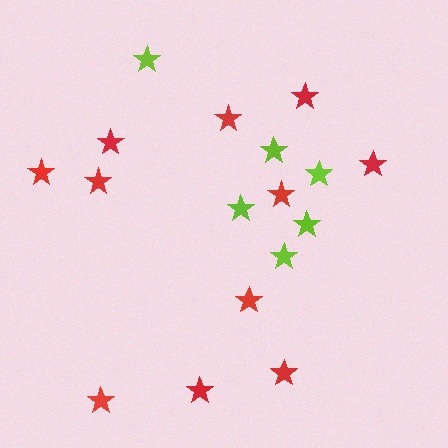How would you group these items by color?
There are 2 groups: one group of red stars (11) and one group of lime stars (6).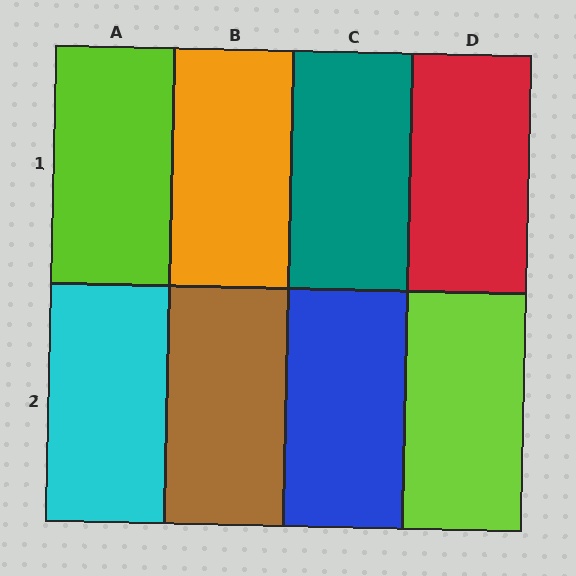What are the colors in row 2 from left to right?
Cyan, brown, blue, lime.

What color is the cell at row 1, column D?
Red.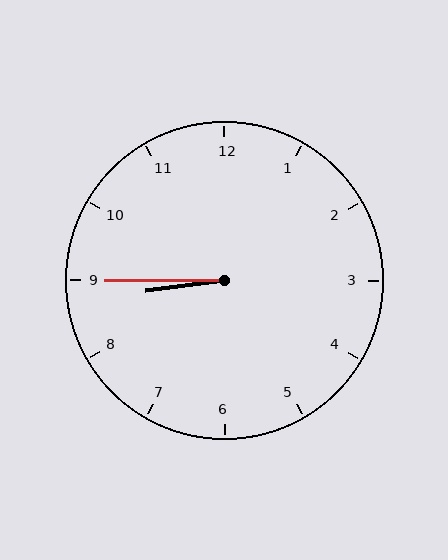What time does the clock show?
8:45.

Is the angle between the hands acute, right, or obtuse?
It is acute.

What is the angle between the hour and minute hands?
Approximately 8 degrees.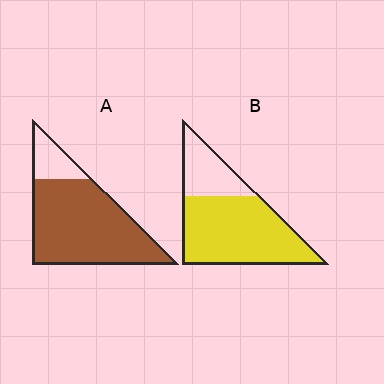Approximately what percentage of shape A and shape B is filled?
A is approximately 85% and B is approximately 70%.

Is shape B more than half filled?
Yes.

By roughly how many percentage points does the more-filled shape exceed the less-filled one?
By roughly 10 percentage points (A over B).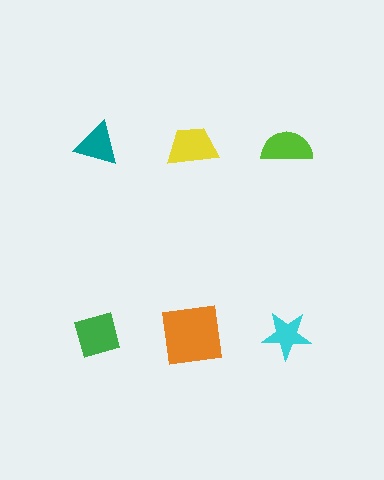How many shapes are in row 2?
3 shapes.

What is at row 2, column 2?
An orange square.